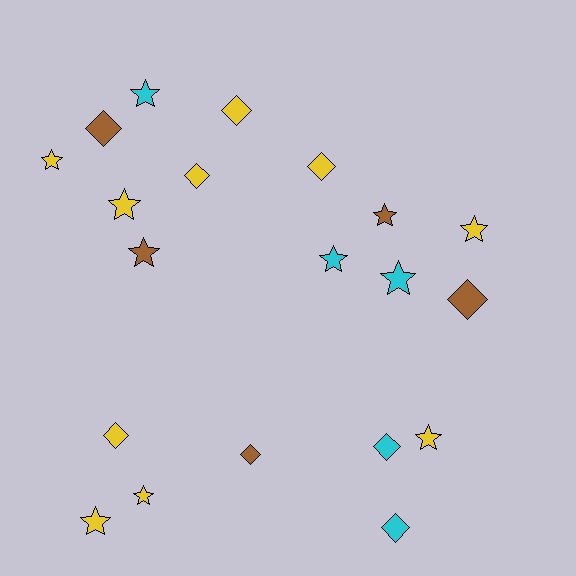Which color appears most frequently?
Yellow, with 10 objects.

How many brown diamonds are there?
There are 3 brown diamonds.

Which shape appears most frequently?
Star, with 11 objects.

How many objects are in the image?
There are 20 objects.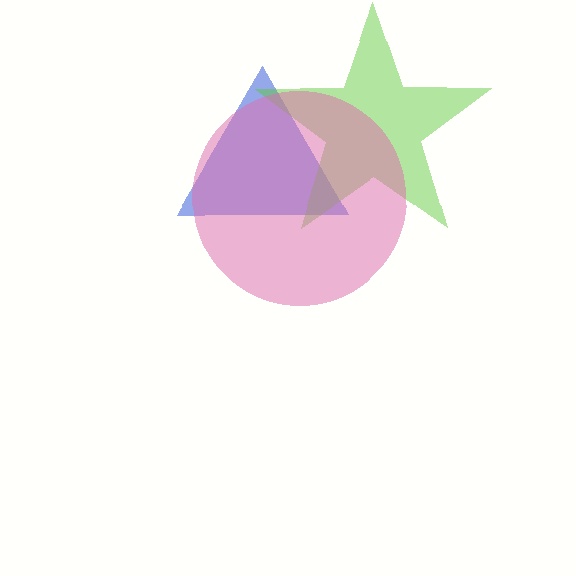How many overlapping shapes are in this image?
There are 3 overlapping shapes in the image.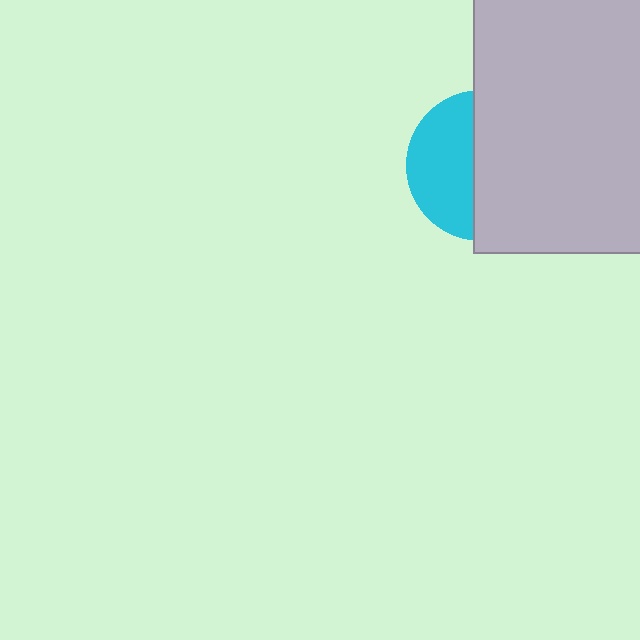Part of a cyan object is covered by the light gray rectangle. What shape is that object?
It is a circle.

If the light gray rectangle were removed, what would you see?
You would see the complete cyan circle.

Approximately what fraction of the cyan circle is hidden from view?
Roughly 57% of the cyan circle is hidden behind the light gray rectangle.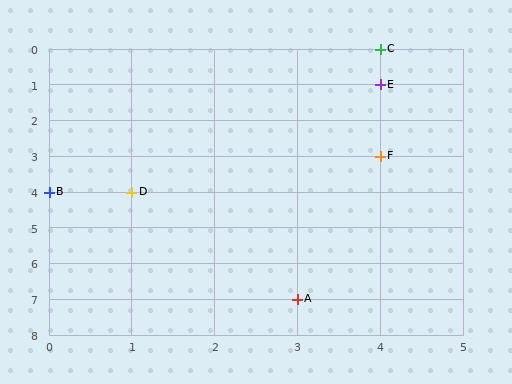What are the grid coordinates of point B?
Point B is at grid coordinates (0, 4).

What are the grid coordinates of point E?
Point E is at grid coordinates (4, 1).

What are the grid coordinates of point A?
Point A is at grid coordinates (3, 7).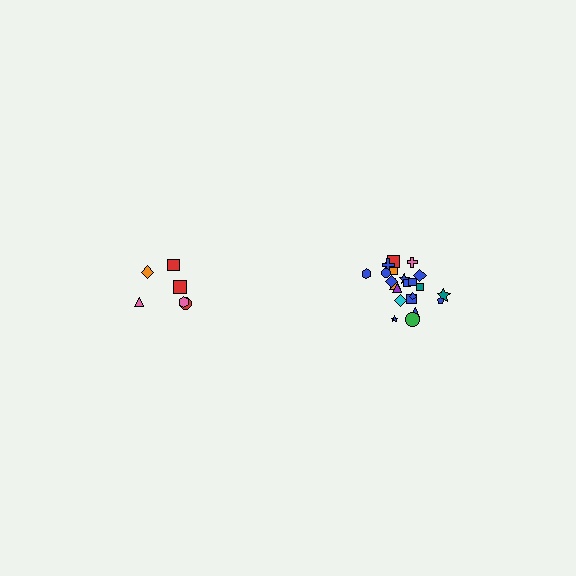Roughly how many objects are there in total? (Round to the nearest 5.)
Roughly 30 objects in total.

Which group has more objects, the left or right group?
The right group.